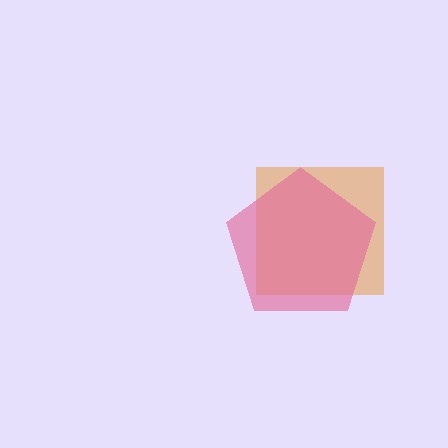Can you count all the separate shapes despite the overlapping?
Yes, there are 2 separate shapes.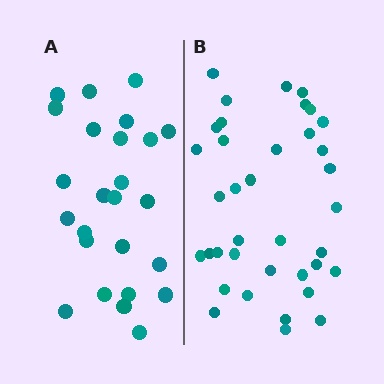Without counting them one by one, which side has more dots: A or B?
Region B (the right region) has more dots.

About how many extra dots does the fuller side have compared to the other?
Region B has roughly 12 or so more dots than region A.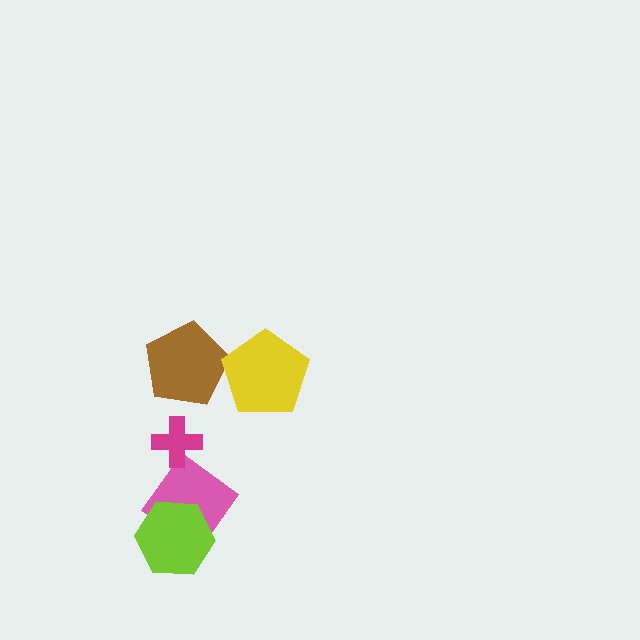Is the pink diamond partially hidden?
Yes, it is partially covered by another shape.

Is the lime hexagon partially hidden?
No, no other shape covers it.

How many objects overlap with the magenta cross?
1 object overlaps with the magenta cross.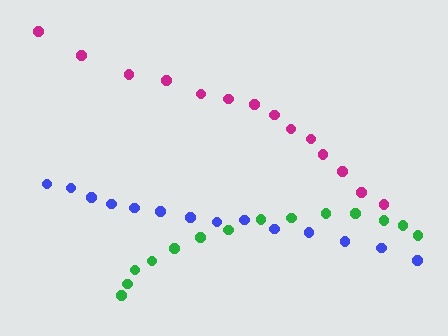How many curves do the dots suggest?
There are 3 distinct paths.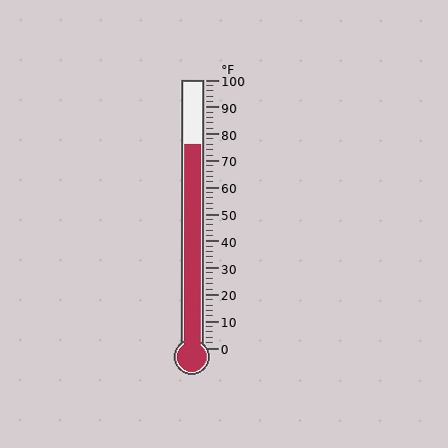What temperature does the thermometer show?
The thermometer shows approximately 76°F.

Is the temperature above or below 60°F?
The temperature is above 60°F.